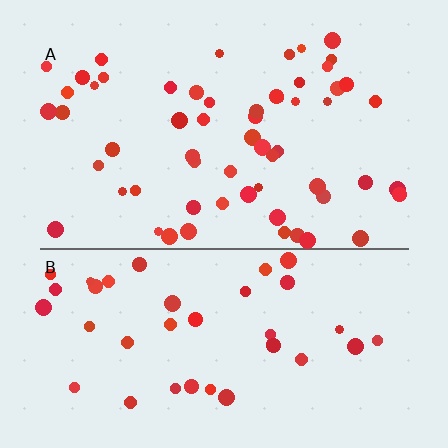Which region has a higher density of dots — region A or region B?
A (the top).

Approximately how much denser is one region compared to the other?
Approximately 1.5× — region A over region B.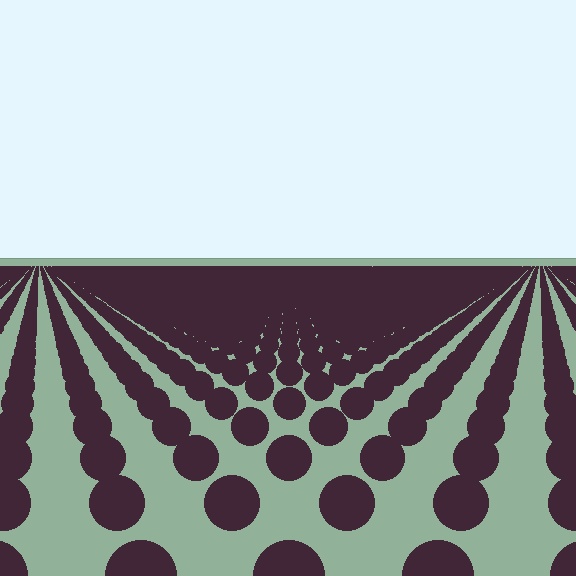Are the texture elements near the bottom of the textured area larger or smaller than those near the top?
Larger. Near the bottom, elements are closer to the viewer and appear at a bigger on-screen size.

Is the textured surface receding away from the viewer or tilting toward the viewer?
The surface is receding away from the viewer. Texture elements get smaller and denser toward the top.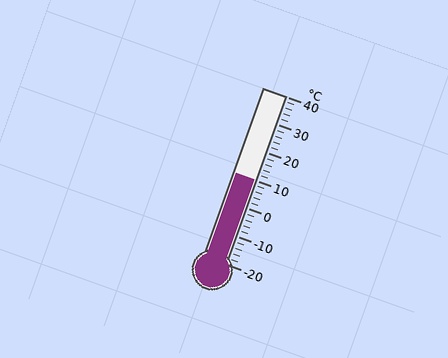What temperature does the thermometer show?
The thermometer shows approximately 10°C.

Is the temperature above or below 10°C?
The temperature is at 10°C.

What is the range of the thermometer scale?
The thermometer scale ranges from -20°C to 40°C.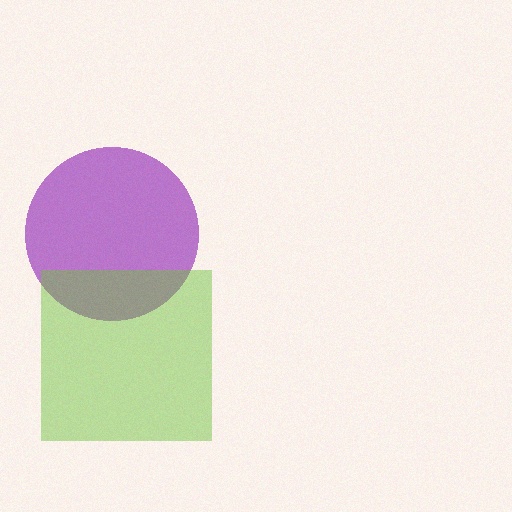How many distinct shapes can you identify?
There are 2 distinct shapes: a purple circle, a lime square.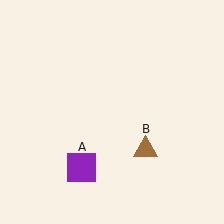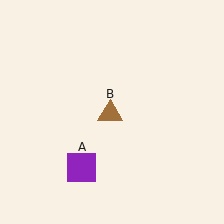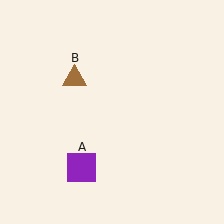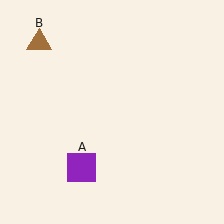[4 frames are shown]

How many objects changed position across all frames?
1 object changed position: brown triangle (object B).